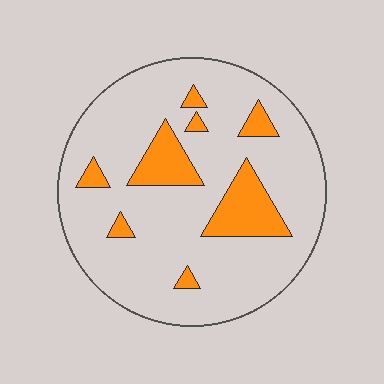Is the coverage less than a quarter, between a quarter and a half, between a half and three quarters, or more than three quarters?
Less than a quarter.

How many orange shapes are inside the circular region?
8.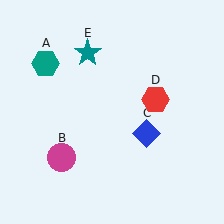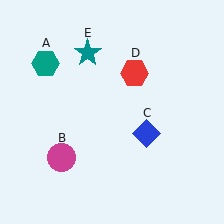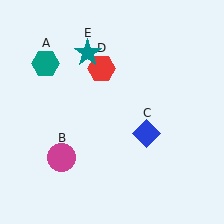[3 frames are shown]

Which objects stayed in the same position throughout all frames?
Teal hexagon (object A) and magenta circle (object B) and blue diamond (object C) and teal star (object E) remained stationary.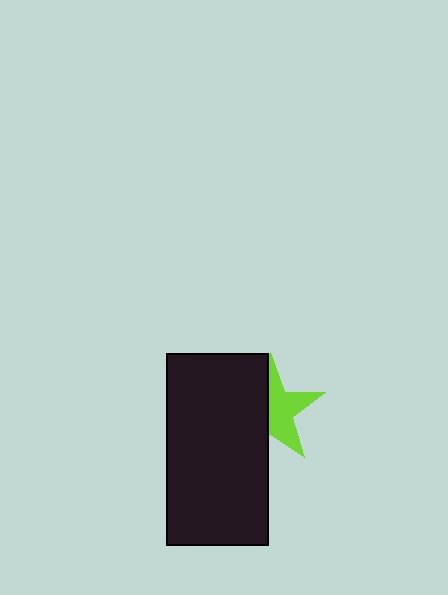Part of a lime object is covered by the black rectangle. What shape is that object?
It is a star.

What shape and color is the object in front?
The object in front is a black rectangle.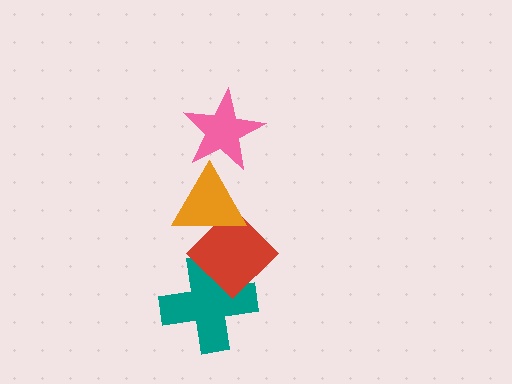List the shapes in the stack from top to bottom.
From top to bottom: the pink star, the orange triangle, the red diamond, the teal cross.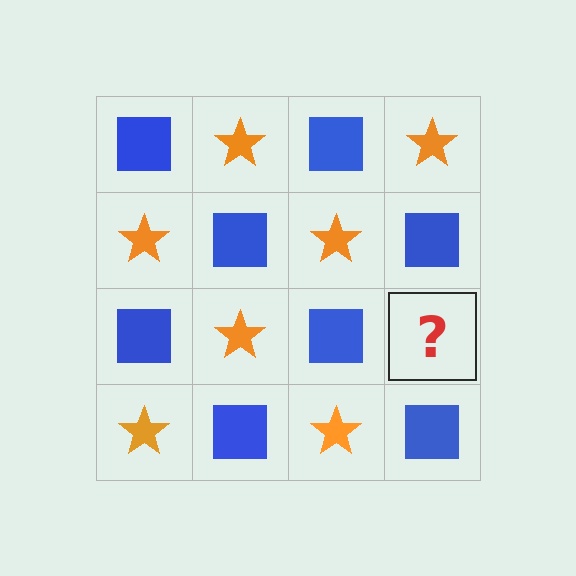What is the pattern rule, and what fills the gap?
The rule is that it alternates blue square and orange star in a checkerboard pattern. The gap should be filled with an orange star.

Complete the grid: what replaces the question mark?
The question mark should be replaced with an orange star.